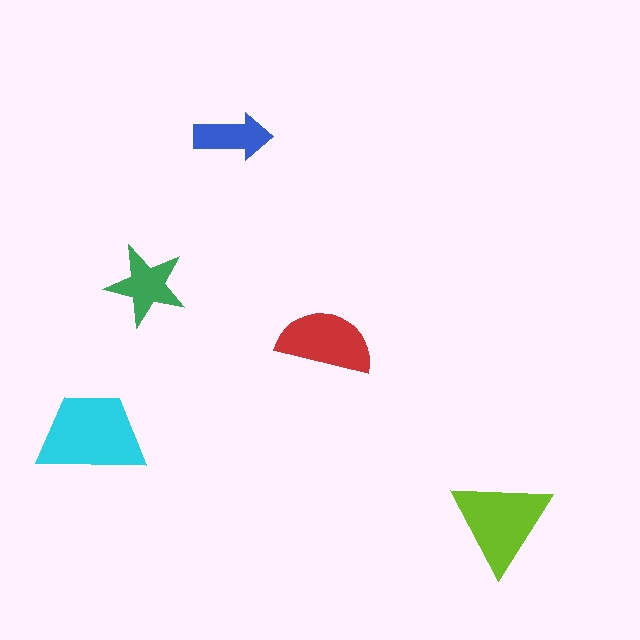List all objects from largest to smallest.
The cyan trapezoid, the lime triangle, the red semicircle, the green star, the blue arrow.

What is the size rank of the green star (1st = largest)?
4th.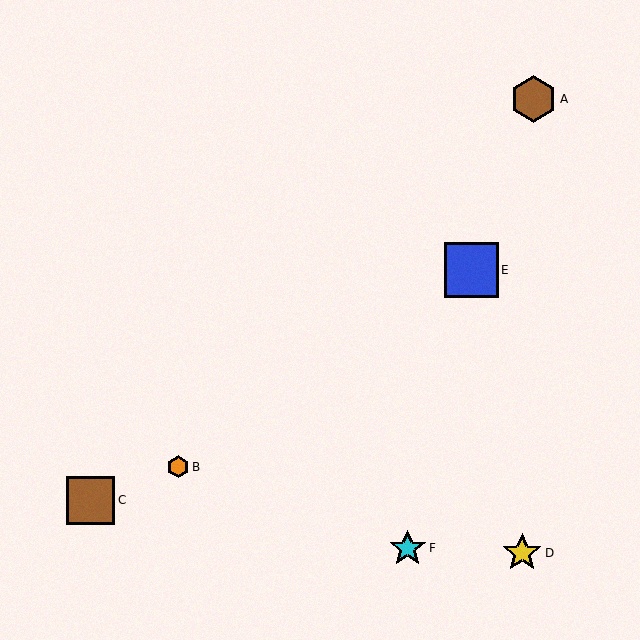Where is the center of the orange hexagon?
The center of the orange hexagon is at (178, 467).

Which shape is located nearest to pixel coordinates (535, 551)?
The yellow star (labeled D) at (522, 553) is nearest to that location.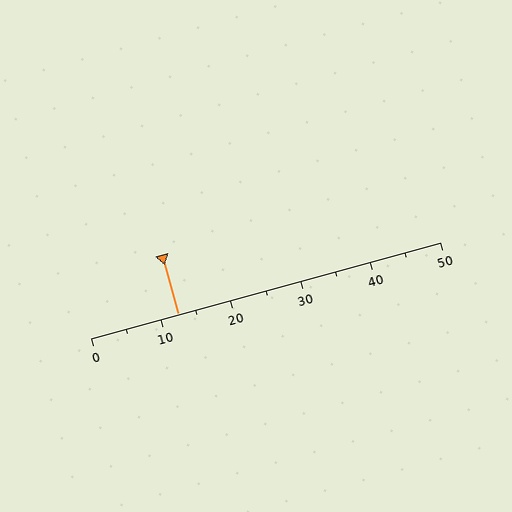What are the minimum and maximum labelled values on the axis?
The axis runs from 0 to 50.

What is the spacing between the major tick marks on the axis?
The major ticks are spaced 10 apart.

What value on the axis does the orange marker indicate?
The marker indicates approximately 12.5.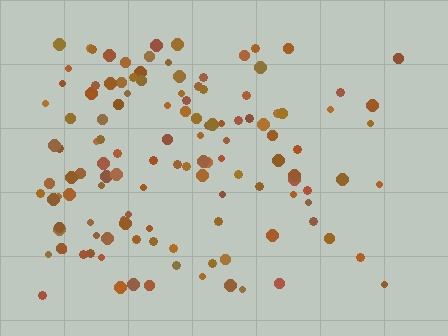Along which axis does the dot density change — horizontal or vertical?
Horizontal.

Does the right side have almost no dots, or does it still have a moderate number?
Still a moderate number, just noticeably fewer than the left.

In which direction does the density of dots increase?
From right to left, with the left side densest.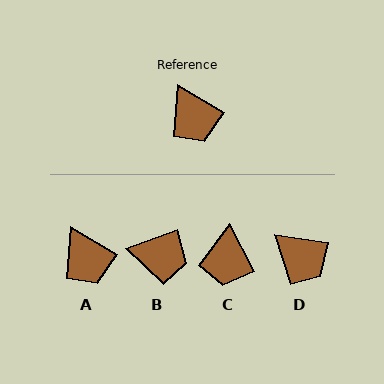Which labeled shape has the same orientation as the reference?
A.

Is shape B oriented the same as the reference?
No, it is off by about 51 degrees.